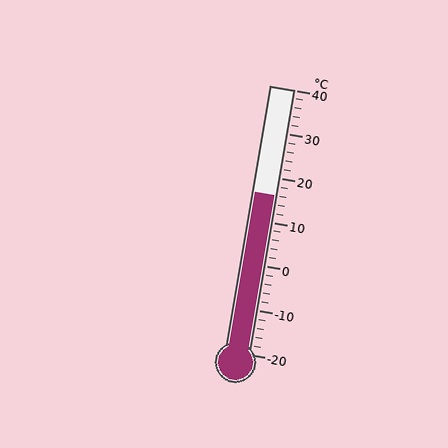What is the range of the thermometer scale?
The thermometer scale ranges from -20°C to 40°C.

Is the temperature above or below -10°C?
The temperature is above -10°C.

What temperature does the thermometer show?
The thermometer shows approximately 16°C.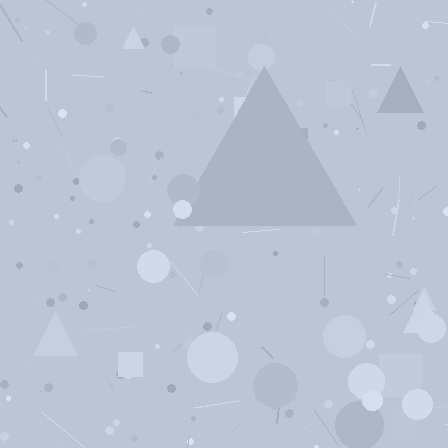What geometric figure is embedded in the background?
A triangle is embedded in the background.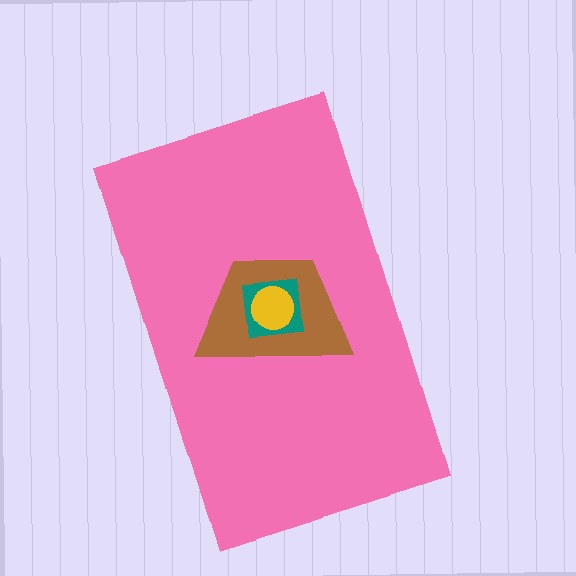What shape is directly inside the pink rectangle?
The brown trapezoid.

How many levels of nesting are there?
4.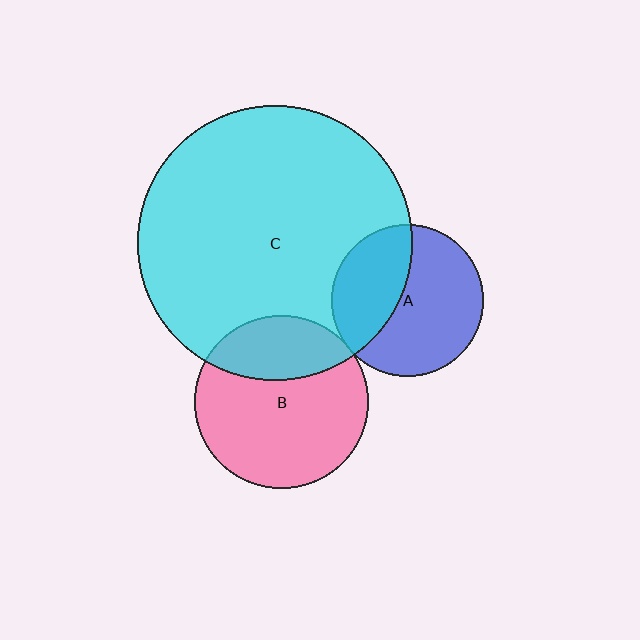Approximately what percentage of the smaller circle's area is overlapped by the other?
Approximately 30%.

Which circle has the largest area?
Circle C (cyan).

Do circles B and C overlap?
Yes.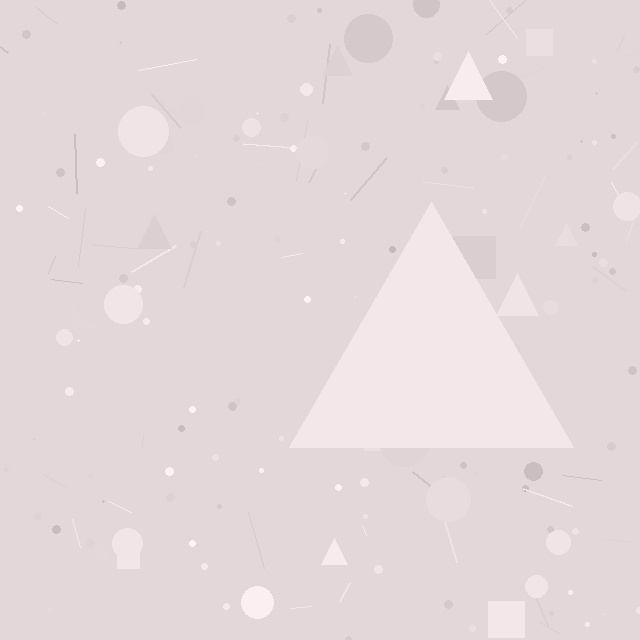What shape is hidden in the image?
A triangle is hidden in the image.